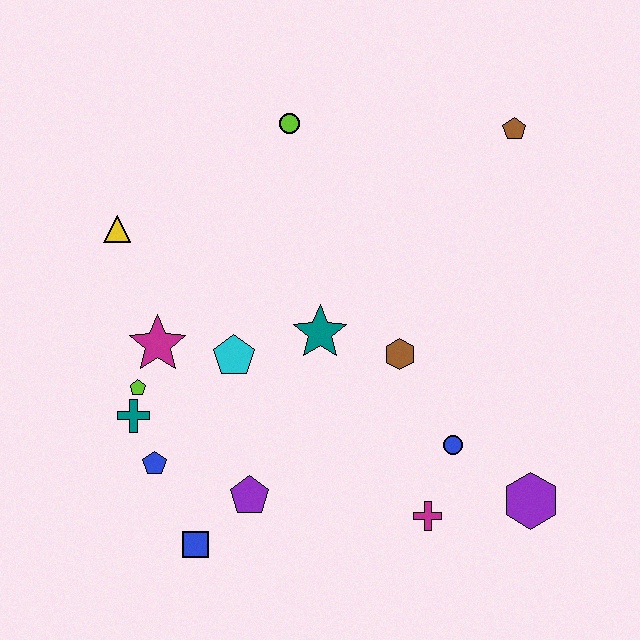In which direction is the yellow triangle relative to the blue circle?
The yellow triangle is to the left of the blue circle.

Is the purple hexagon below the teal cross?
Yes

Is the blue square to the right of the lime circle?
No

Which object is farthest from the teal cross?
The brown pentagon is farthest from the teal cross.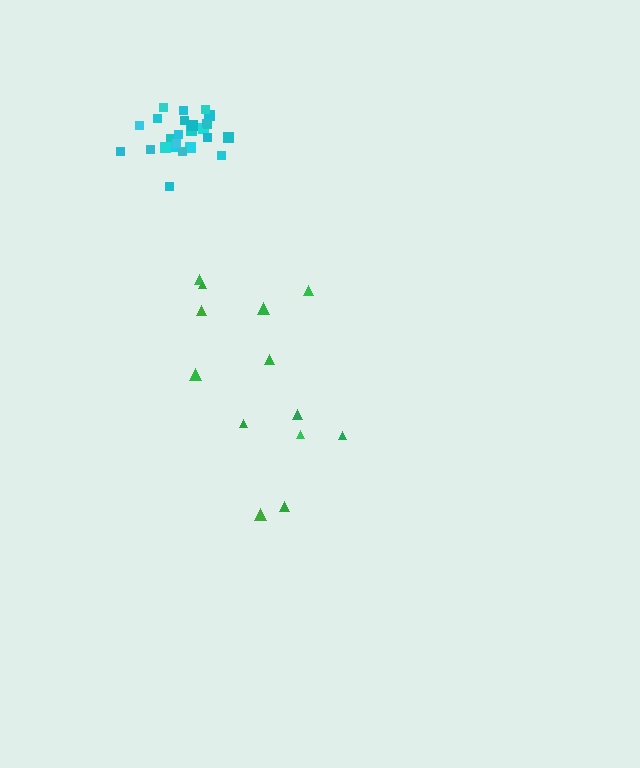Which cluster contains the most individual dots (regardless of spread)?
Cyan (26).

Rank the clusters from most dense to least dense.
cyan, green.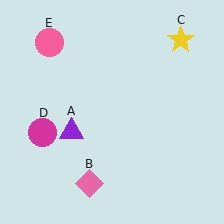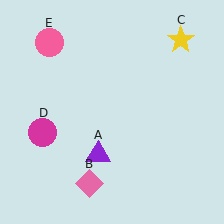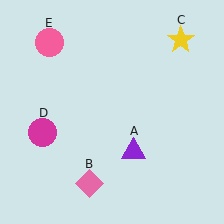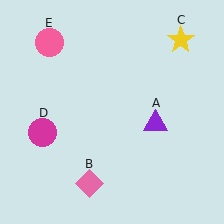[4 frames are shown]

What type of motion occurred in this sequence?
The purple triangle (object A) rotated counterclockwise around the center of the scene.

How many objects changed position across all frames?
1 object changed position: purple triangle (object A).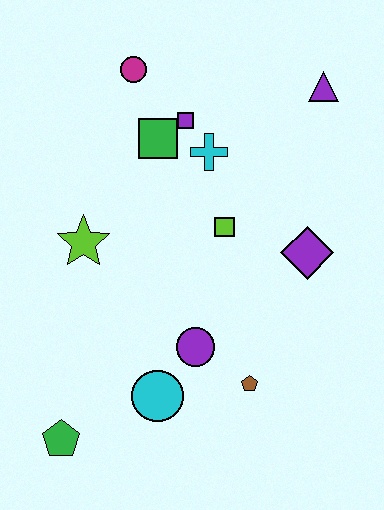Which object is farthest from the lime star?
The purple triangle is farthest from the lime star.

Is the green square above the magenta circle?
No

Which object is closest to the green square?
The purple square is closest to the green square.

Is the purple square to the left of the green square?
No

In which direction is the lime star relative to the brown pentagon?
The lime star is to the left of the brown pentagon.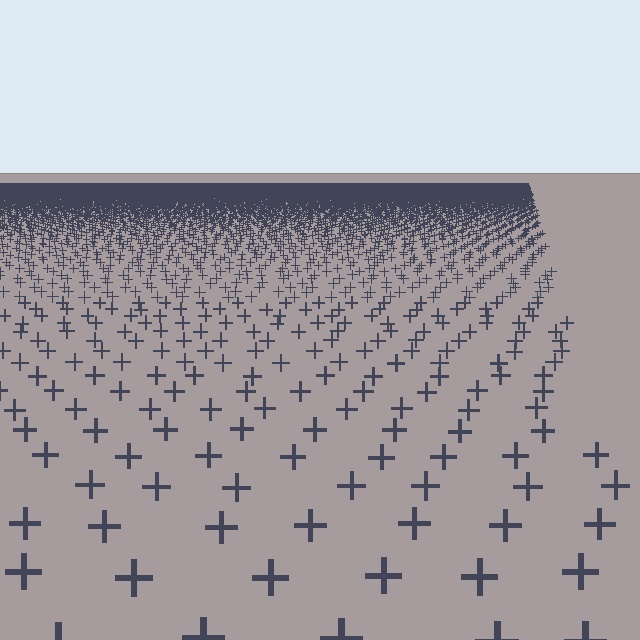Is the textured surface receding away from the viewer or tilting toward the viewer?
The surface is receding away from the viewer. Texture elements get smaller and denser toward the top.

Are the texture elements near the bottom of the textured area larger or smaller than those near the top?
Larger. Near the bottom, elements are closer to the viewer and appear at a bigger on-screen size.